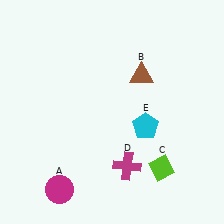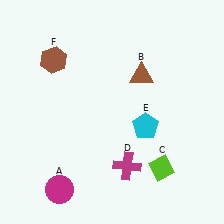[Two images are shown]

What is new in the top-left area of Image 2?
A brown hexagon (F) was added in the top-left area of Image 2.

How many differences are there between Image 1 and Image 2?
There is 1 difference between the two images.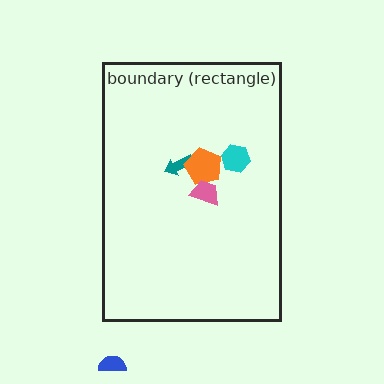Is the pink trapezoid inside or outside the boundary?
Inside.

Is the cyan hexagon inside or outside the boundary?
Inside.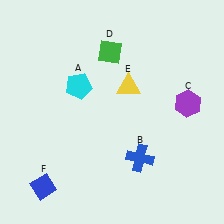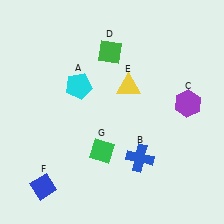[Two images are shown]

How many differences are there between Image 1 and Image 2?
There is 1 difference between the two images.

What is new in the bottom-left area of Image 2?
A green diamond (G) was added in the bottom-left area of Image 2.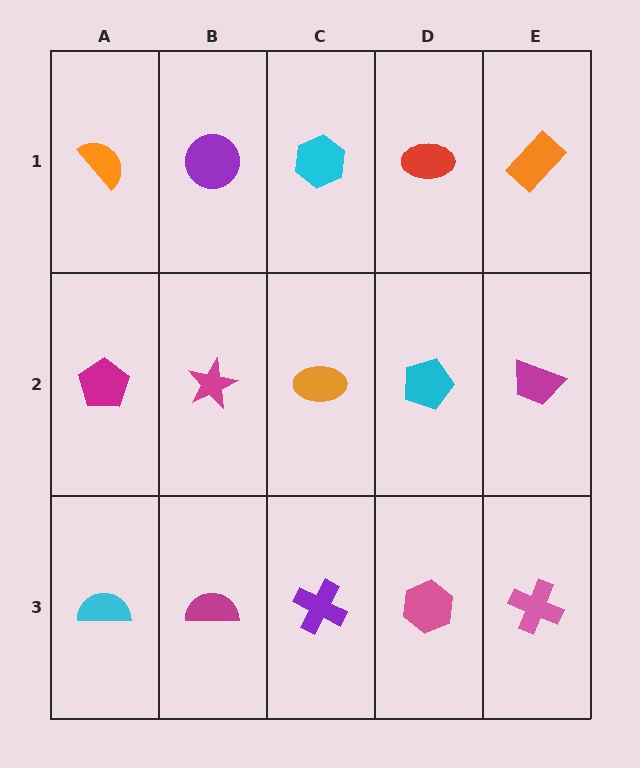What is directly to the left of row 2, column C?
A magenta star.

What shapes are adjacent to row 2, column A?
An orange semicircle (row 1, column A), a cyan semicircle (row 3, column A), a magenta star (row 2, column B).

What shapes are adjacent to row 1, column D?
A cyan pentagon (row 2, column D), a cyan hexagon (row 1, column C), an orange rectangle (row 1, column E).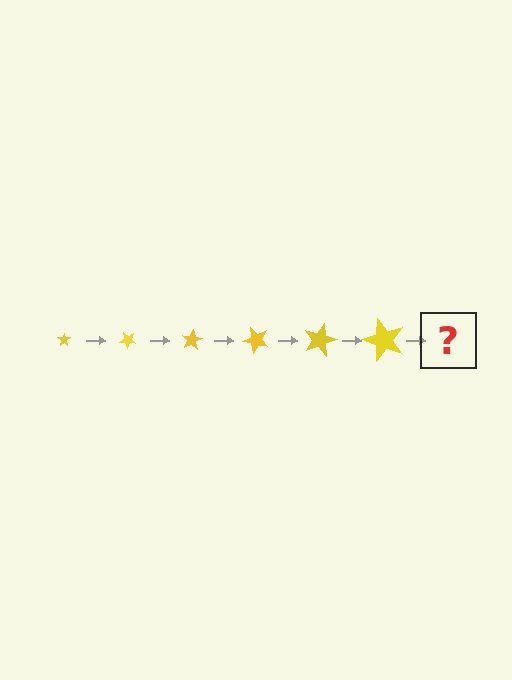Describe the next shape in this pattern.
It should be a star, larger than the previous one and rotated 240 degrees from the start.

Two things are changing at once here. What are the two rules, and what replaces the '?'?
The two rules are that the star grows larger each step and it rotates 40 degrees each step. The '?' should be a star, larger than the previous one and rotated 240 degrees from the start.